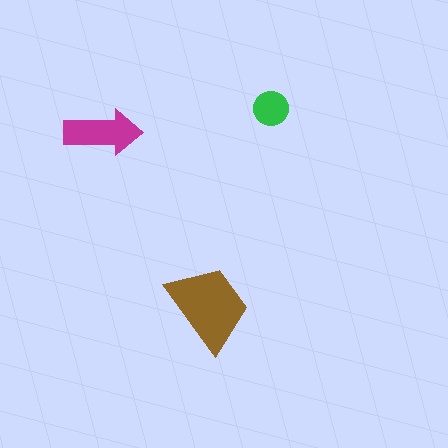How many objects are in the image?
There are 3 objects in the image.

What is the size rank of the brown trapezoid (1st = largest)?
1st.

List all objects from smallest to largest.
The green circle, the magenta arrow, the brown trapezoid.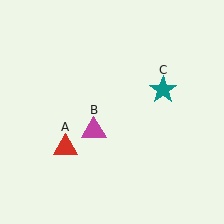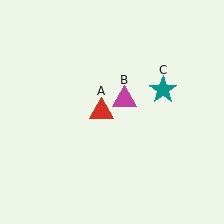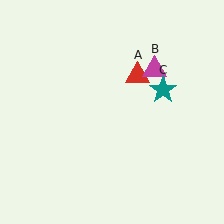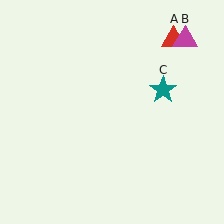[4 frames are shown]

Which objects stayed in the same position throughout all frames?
Teal star (object C) remained stationary.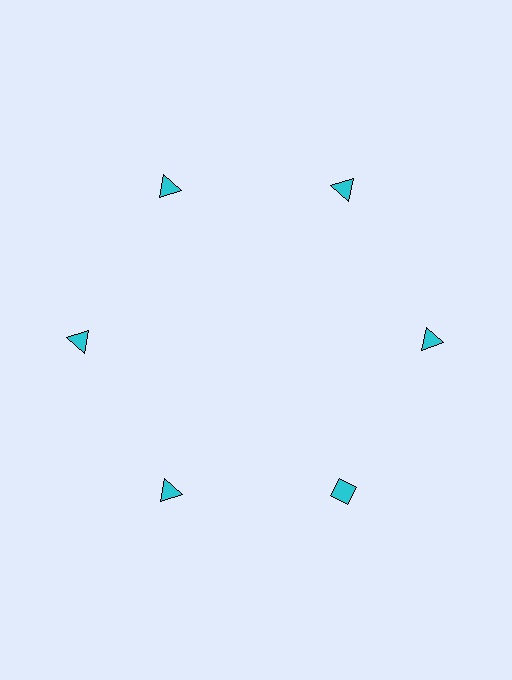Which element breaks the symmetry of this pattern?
The cyan diamond at roughly the 5 o'clock position breaks the symmetry. All other shapes are cyan triangles.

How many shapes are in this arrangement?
There are 6 shapes arranged in a ring pattern.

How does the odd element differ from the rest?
It has a different shape: diamond instead of triangle.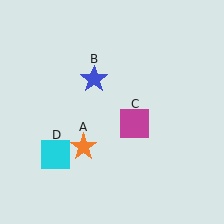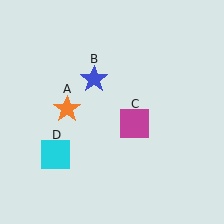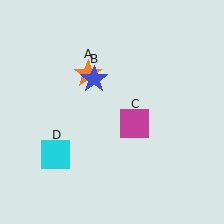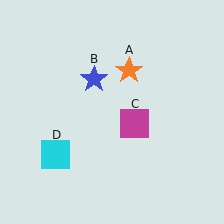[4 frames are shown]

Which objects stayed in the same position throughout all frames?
Blue star (object B) and magenta square (object C) and cyan square (object D) remained stationary.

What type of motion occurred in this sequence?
The orange star (object A) rotated clockwise around the center of the scene.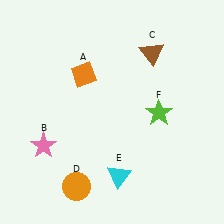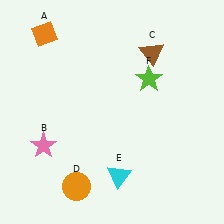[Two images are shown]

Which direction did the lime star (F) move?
The lime star (F) moved up.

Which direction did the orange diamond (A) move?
The orange diamond (A) moved up.